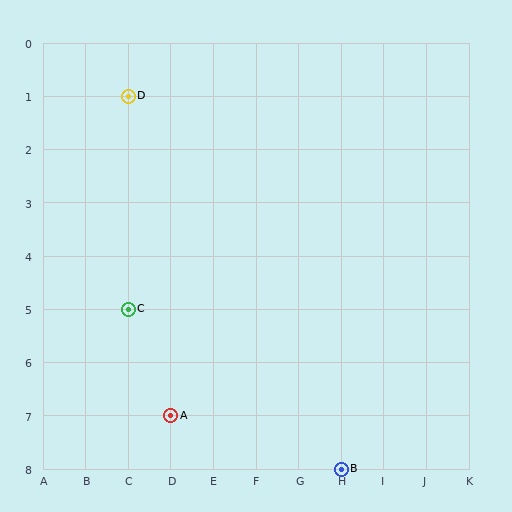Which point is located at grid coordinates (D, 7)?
Point A is at (D, 7).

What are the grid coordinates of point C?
Point C is at grid coordinates (C, 5).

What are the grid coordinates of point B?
Point B is at grid coordinates (H, 8).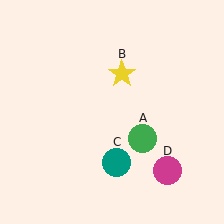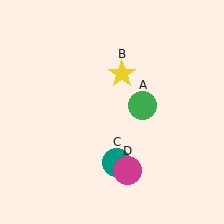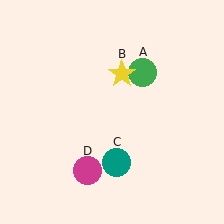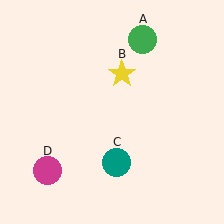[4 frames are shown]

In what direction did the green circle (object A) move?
The green circle (object A) moved up.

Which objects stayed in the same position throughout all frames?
Yellow star (object B) and teal circle (object C) remained stationary.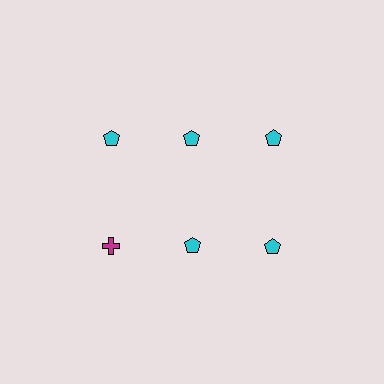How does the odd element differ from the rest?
It differs in both color (magenta instead of cyan) and shape (cross instead of pentagon).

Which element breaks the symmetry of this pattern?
The magenta cross in the second row, leftmost column breaks the symmetry. All other shapes are cyan pentagons.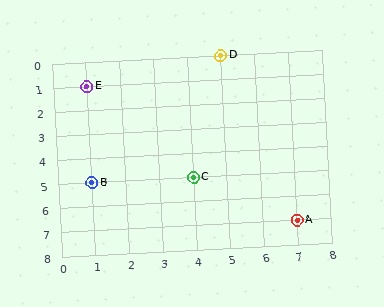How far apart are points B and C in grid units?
Points B and C are 3 columns apart.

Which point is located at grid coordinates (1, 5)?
Point B is at (1, 5).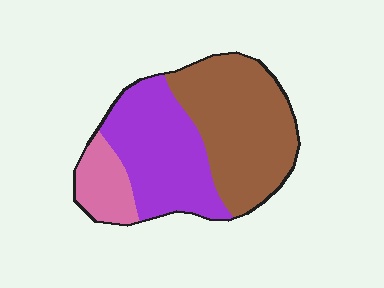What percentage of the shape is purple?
Purple takes up between a third and a half of the shape.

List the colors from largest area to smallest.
From largest to smallest: brown, purple, pink.